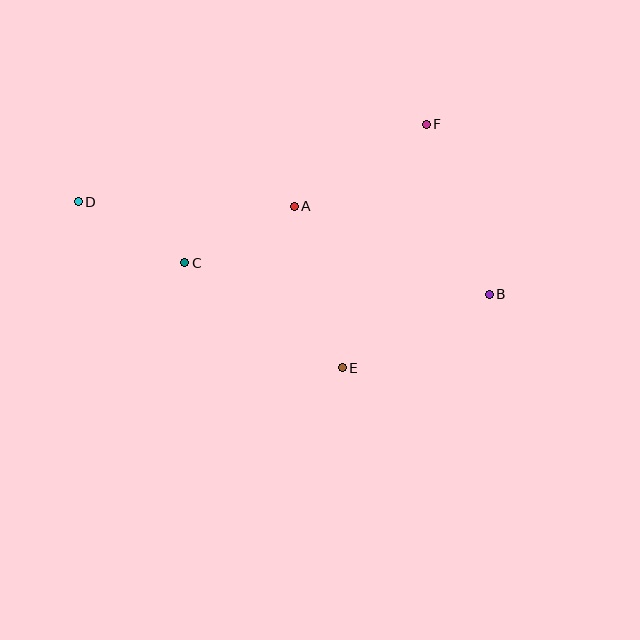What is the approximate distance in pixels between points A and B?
The distance between A and B is approximately 214 pixels.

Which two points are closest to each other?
Points C and D are closest to each other.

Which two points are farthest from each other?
Points B and D are farthest from each other.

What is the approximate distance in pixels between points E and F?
The distance between E and F is approximately 258 pixels.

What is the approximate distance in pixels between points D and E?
The distance between D and E is approximately 312 pixels.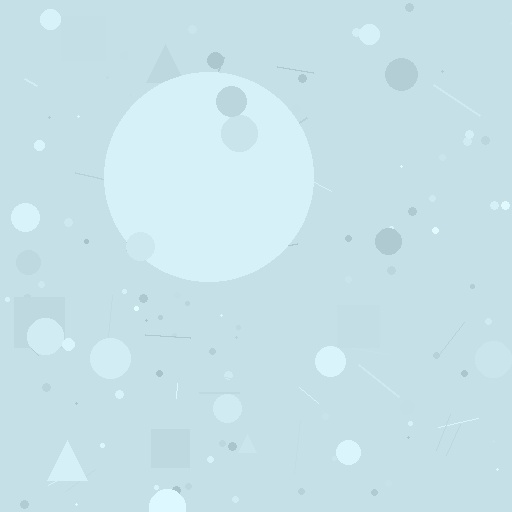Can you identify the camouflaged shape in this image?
The camouflaged shape is a circle.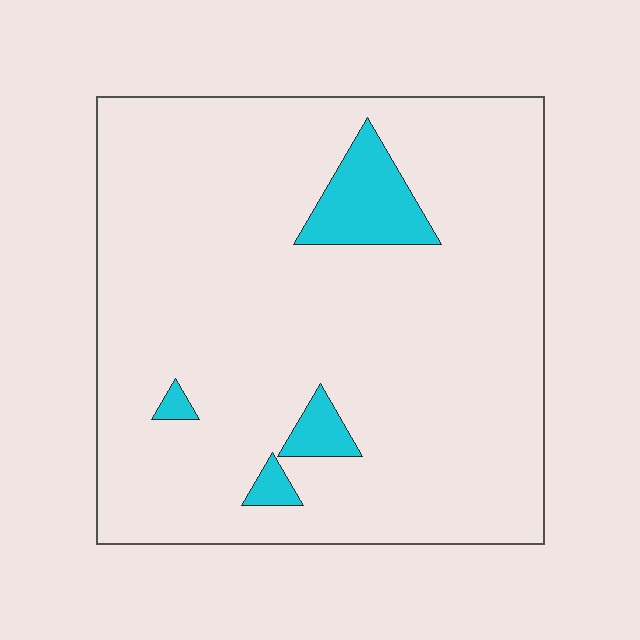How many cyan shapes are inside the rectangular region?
4.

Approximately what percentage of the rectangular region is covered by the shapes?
Approximately 10%.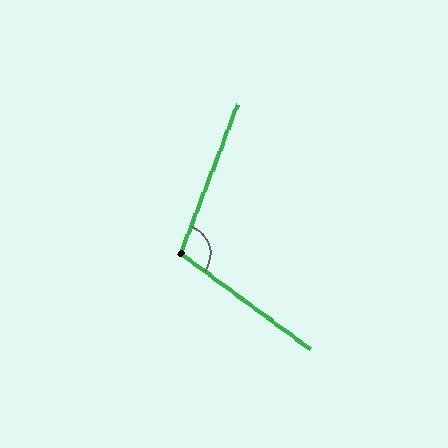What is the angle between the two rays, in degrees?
Approximately 105 degrees.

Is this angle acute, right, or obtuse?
It is obtuse.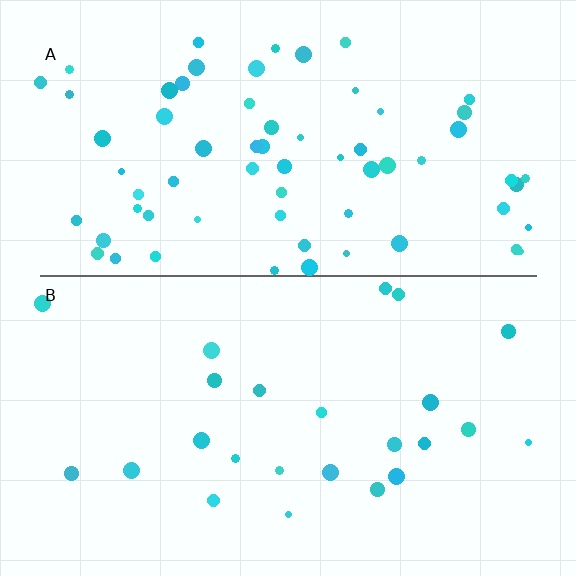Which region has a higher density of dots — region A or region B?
A (the top).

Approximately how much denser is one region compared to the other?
Approximately 2.7× — region A over region B.